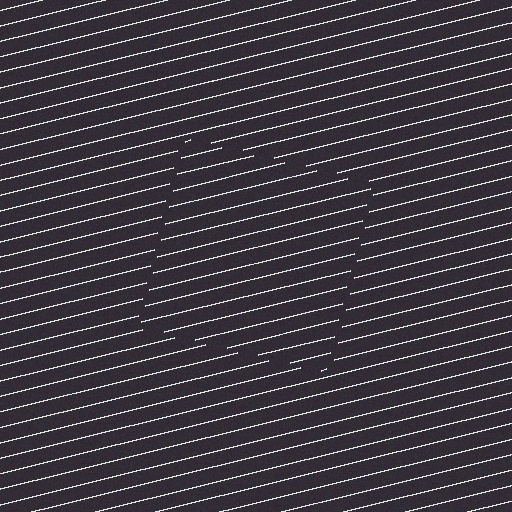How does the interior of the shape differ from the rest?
The interior of the shape contains the same grating, shifted by half a period — the contour is defined by the phase discontinuity where line-ends from the inner and outer gratings abut.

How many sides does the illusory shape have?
4 sides — the line-ends trace a square.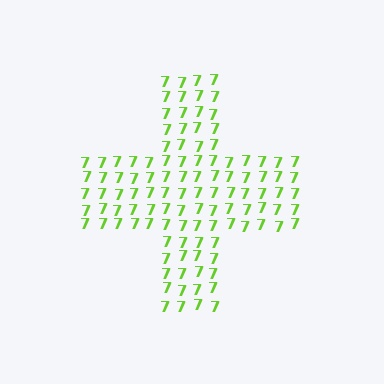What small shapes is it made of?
It is made of small digit 7's.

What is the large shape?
The large shape is a cross.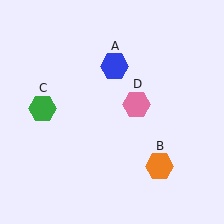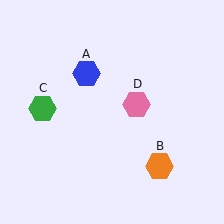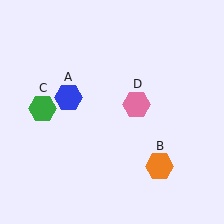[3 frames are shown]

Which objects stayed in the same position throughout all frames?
Orange hexagon (object B) and green hexagon (object C) and pink hexagon (object D) remained stationary.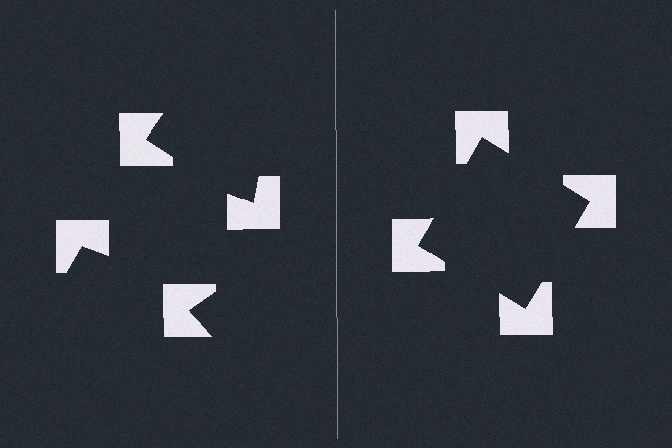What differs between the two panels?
The notched squares are positioned identically on both sides; only the wedge orientations differ. On the right they align to a square; on the left they are misaligned.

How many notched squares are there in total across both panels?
8 — 4 on each side.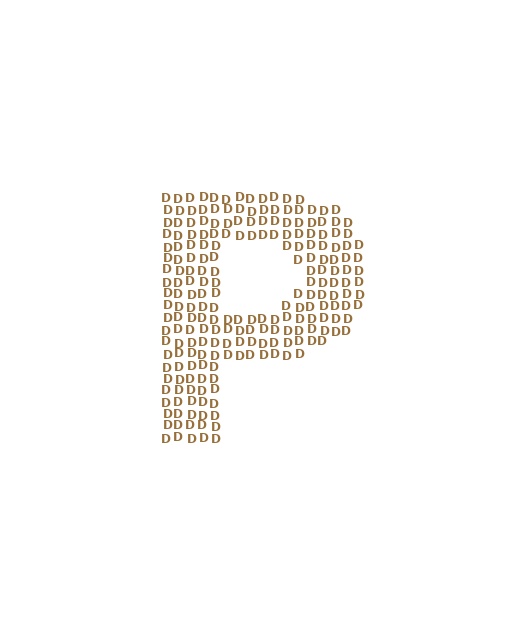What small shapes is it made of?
It is made of small letter D's.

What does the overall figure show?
The overall figure shows the letter P.